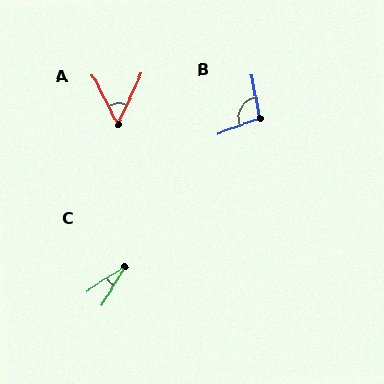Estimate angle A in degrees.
Approximately 52 degrees.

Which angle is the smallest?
C, at approximately 26 degrees.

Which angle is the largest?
B, at approximately 99 degrees.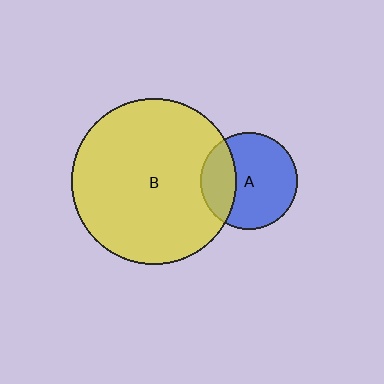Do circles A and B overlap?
Yes.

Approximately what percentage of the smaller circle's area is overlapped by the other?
Approximately 30%.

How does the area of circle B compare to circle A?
Approximately 2.9 times.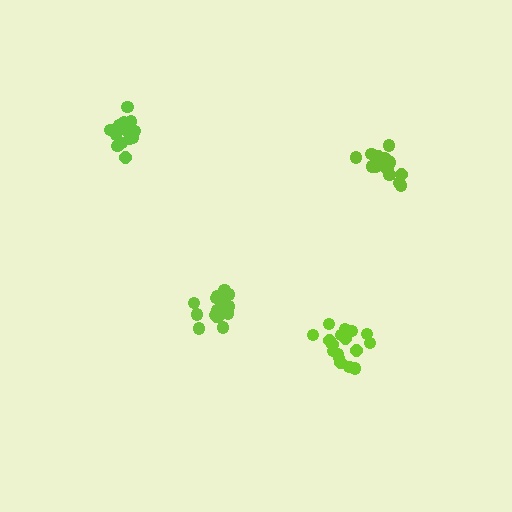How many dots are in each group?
Group 1: 17 dots, Group 2: 14 dots, Group 3: 15 dots, Group 4: 18 dots (64 total).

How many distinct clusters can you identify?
There are 4 distinct clusters.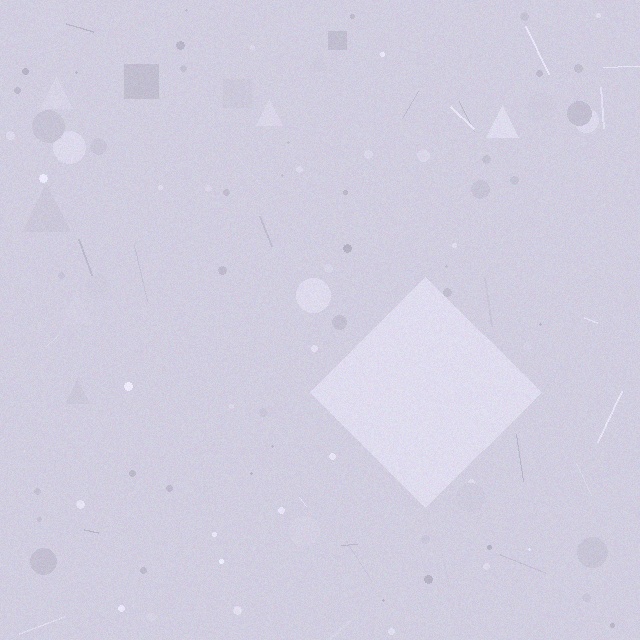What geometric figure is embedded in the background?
A diamond is embedded in the background.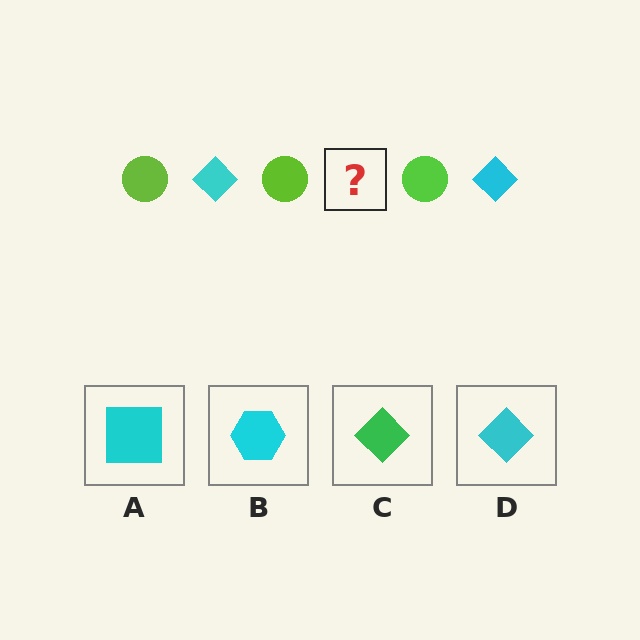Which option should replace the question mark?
Option D.